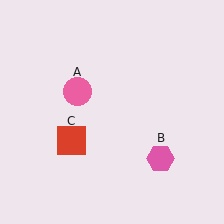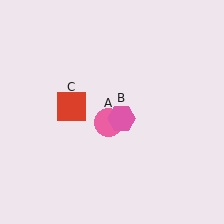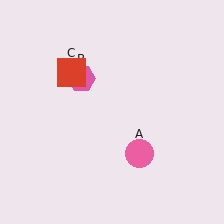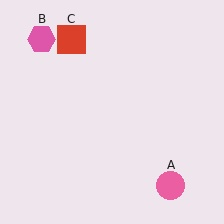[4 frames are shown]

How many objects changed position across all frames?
3 objects changed position: pink circle (object A), pink hexagon (object B), red square (object C).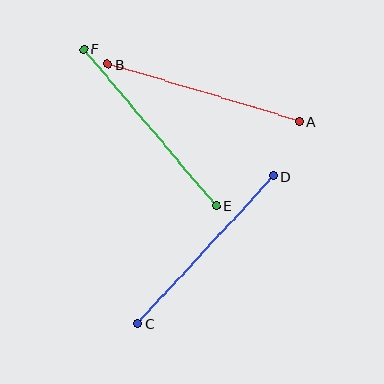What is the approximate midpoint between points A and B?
The midpoint is at approximately (204, 93) pixels.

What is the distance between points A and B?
The distance is approximately 200 pixels.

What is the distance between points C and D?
The distance is approximately 201 pixels.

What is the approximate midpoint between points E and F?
The midpoint is at approximately (150, 127) pixels.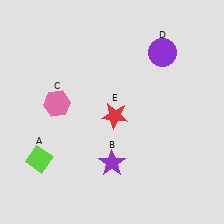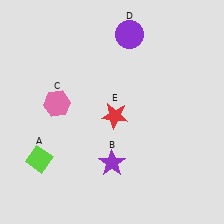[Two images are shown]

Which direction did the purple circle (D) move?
The purple circle (D) moved left.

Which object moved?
The purple circle (D) moved left.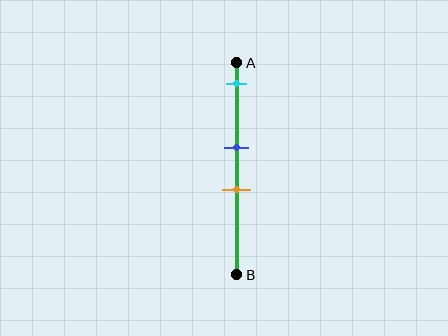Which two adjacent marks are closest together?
The blue and orange marks are the closest adjacent pair.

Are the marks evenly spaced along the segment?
No, the marks are not evenly spaced.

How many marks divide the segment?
There are 3 marks dividing the segment.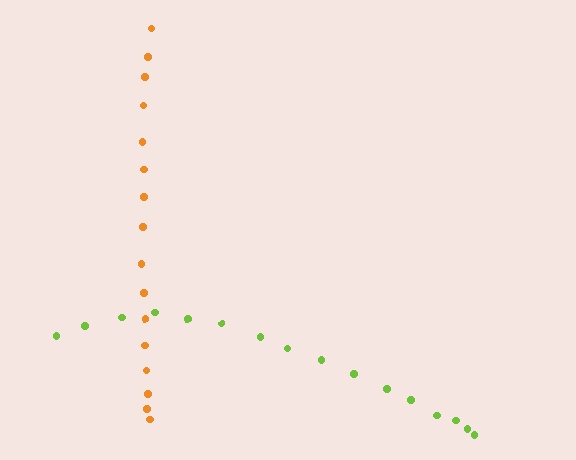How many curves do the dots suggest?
There are 2 distinct paths.